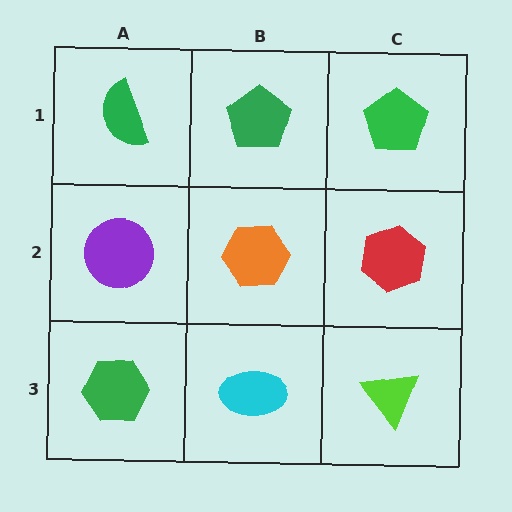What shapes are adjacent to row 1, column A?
A purple circle (row 2, column A), a green pentagon (row 1, column B).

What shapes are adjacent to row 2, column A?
A green semicircle (row 1, column A), a green hexagon (row 3, column A), an orange hexagon (row 2, column B).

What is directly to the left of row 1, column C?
A green pentagon.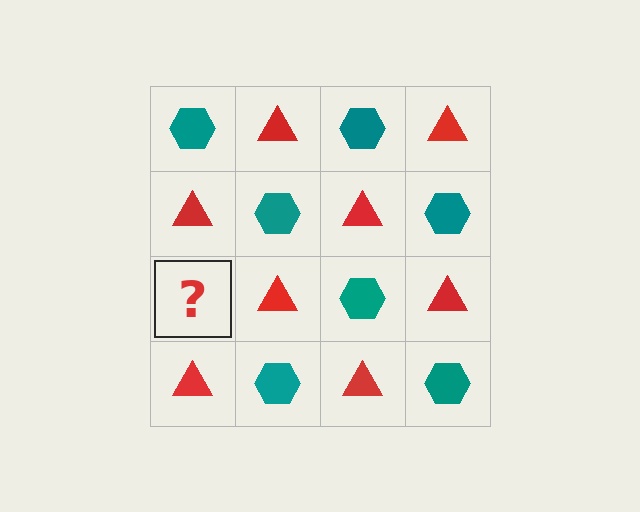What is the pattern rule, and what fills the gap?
The rule is that it alternates teal hexagon and red triangle in a checkerboard pattern. The gap should be filled with a teal hexagon.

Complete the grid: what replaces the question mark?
The question mark should be replaced with a teal hexagon.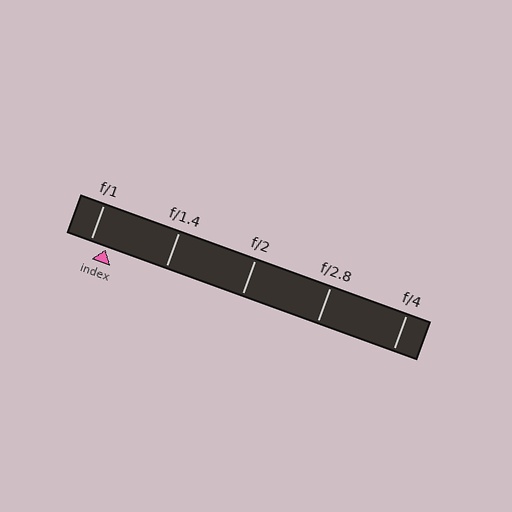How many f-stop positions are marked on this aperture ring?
There are 5 f-stop positions marked.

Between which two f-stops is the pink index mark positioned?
The index mark is between f/1 and f/1.4.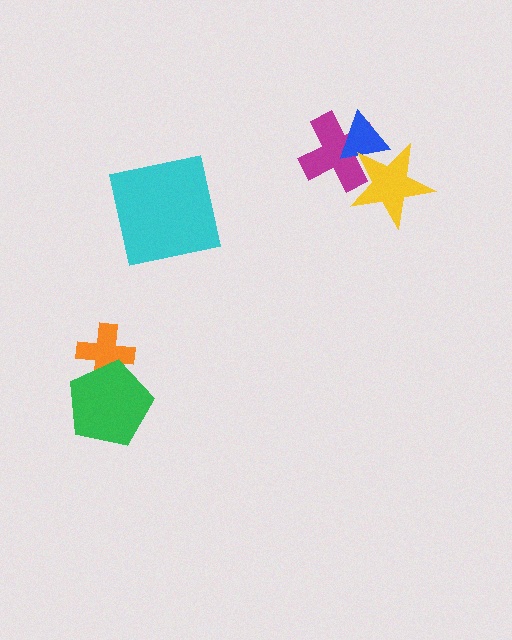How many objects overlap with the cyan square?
0 objects overlap with the cyan square.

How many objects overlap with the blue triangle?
2 objects overlap with the blue triangle.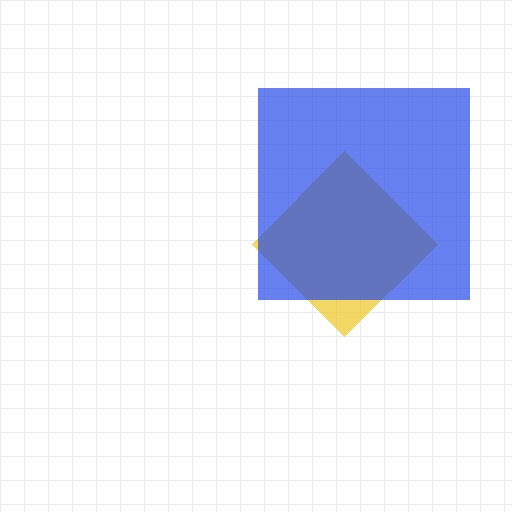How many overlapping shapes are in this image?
There are 2 overlapping shapes in the image.